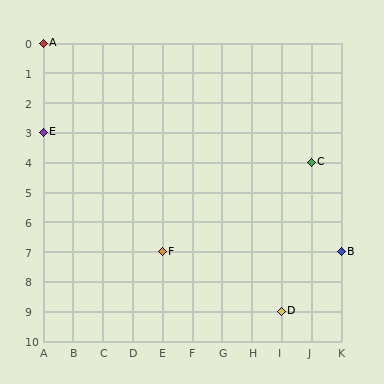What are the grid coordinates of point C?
Point C is at grid coordinates (J, 4).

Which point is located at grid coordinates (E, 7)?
Point F is at (E, 7).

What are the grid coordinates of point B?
Point B is at grid coordinates (K, 7).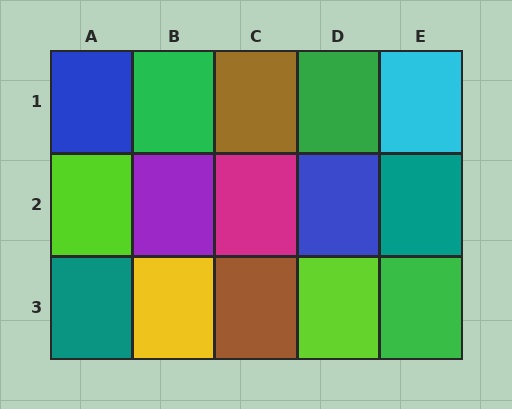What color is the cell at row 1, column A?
Blue.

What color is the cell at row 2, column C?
Magenta.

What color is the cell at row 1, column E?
Cyan.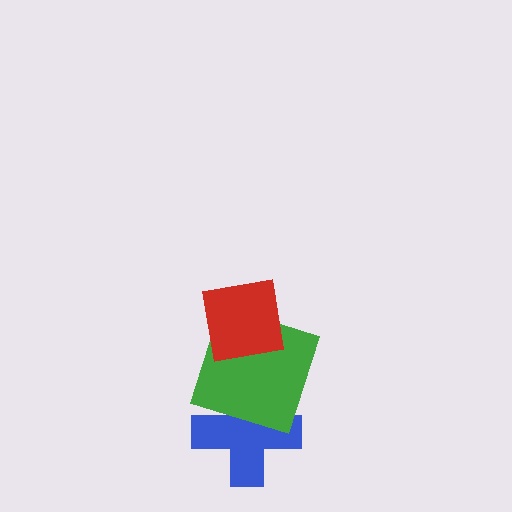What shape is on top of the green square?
The red square is on top of the green square.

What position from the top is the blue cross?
The blue cross is 3rd from the top.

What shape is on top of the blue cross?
The green square is on top of the blue cross.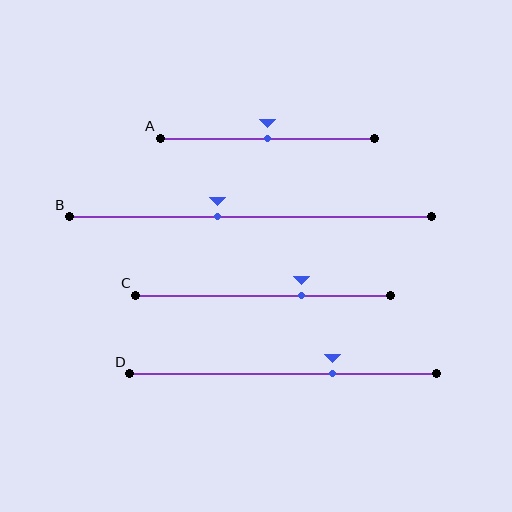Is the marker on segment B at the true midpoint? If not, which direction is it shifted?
No, the marker on segment B is shifted to the left by about 9% of the segment length.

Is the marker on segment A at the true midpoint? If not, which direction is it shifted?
Yes, the marker on segment A is at the true midpoint.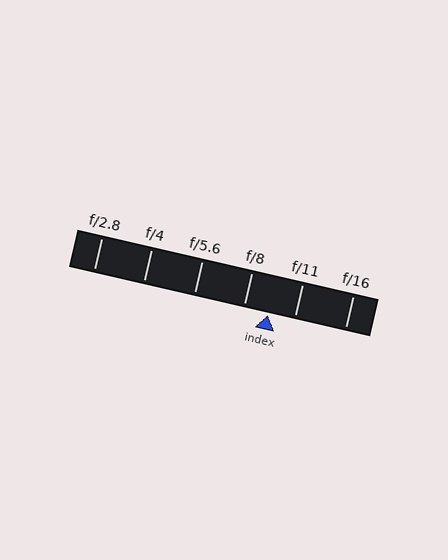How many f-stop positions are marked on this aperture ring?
There are 6 f-stop positions marked.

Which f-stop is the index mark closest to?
The index mark is closest to f/8.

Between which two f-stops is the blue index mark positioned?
The index mark is between f/8 and f/11.